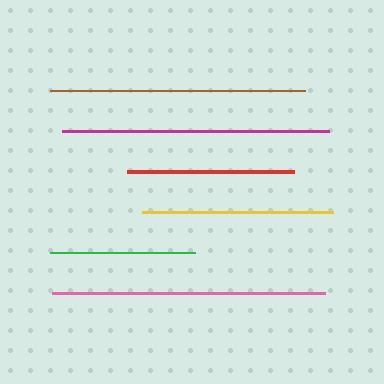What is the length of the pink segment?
The pink segment is approximately 274 pixels long.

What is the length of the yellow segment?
The yellow segment is approximately 191 pixels long.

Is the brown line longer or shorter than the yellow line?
The brown line is longer than the yellow line.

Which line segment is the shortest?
The green line is the shortest at approximately 145 pixels.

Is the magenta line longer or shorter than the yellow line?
The magenta line is longer than the yellow line.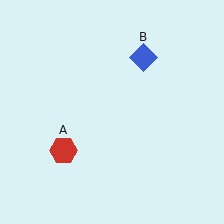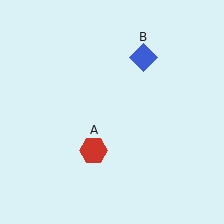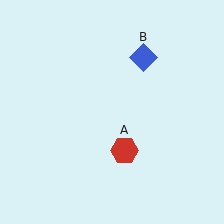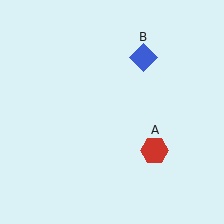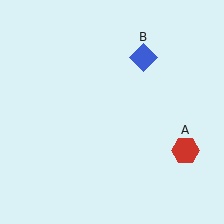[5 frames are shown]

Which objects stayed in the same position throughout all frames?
Blue diamond (object B) remained stationary.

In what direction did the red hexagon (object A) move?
The red hexagon (object A) moved right.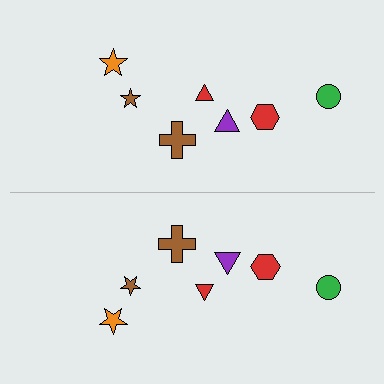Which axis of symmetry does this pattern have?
The pattern has a horizontal axis of symmetry running through the center of the image.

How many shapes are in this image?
There are 14 shapes in this image.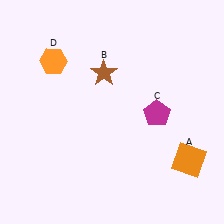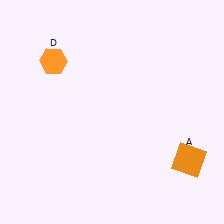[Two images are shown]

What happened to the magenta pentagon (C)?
The magenta pentagon (C) was removed in Image 2. It was in the bottom-right area of Image 1.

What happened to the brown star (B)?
The brown star (B) was removed in Image 2. It was in the top-left area of Image 1.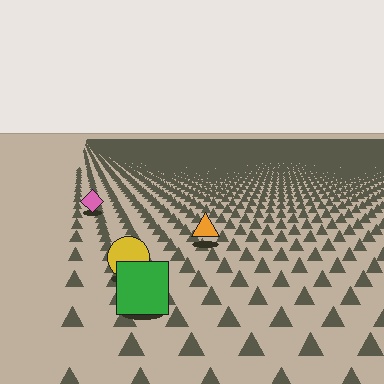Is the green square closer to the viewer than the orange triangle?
Yes. The green square is closer — you can tell from the texture gradient: the ground texture is coarser near it.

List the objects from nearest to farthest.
From nearest to farthest: the green square, the yellow circle, the orange triangle, the pink diamond.